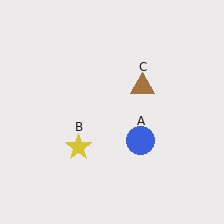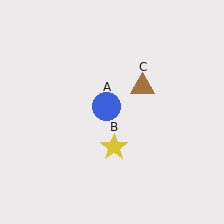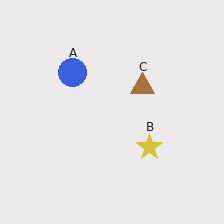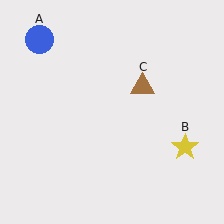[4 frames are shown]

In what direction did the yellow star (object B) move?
The yellow star (object B) moved right.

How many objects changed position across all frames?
2 objects changed position: blue circle (object A), yellow star (object B).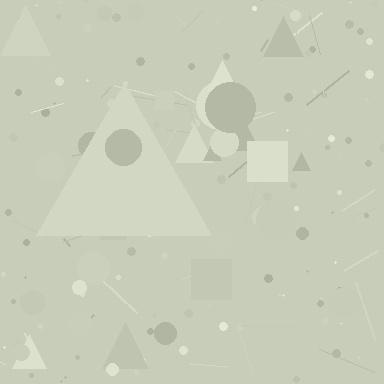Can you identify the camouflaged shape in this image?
The camouflaged shape is a triangle.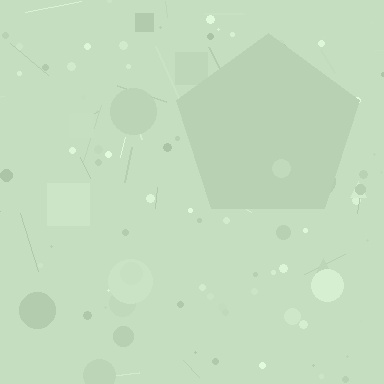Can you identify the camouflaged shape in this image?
The camouflaged shape is a pentagon.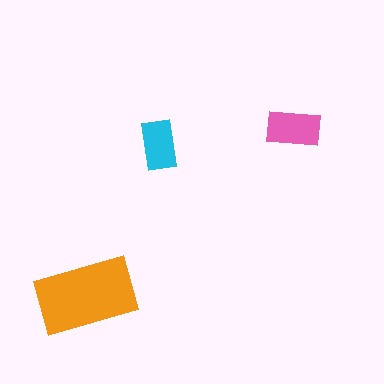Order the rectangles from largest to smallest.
the orange one, the pink one, the cyan one.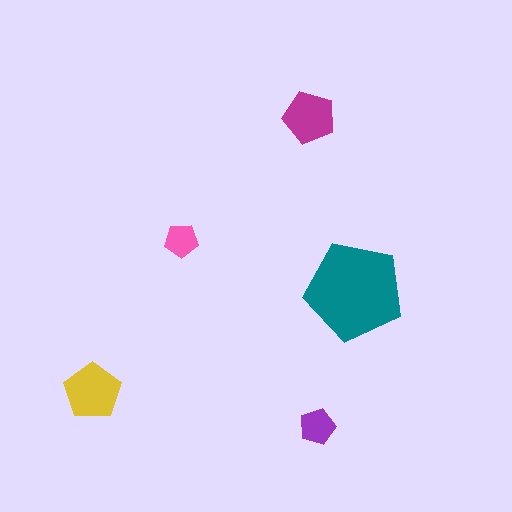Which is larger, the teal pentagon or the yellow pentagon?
The teal one.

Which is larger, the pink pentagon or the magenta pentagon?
The magenta one.